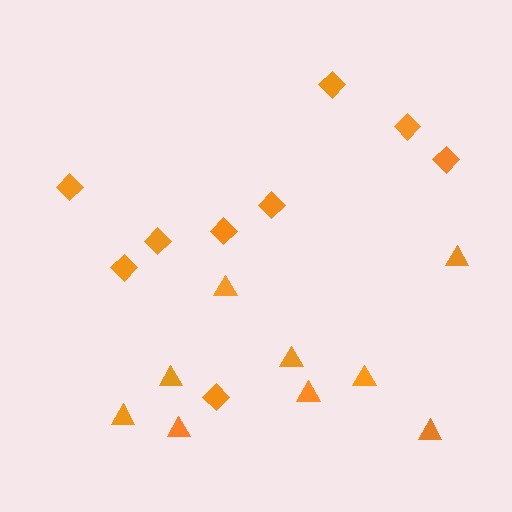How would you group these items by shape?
There are 2 groups: one group of triangles (9) and one group of diamonds (9).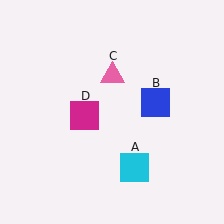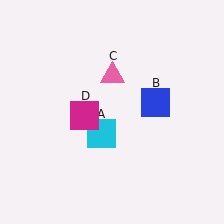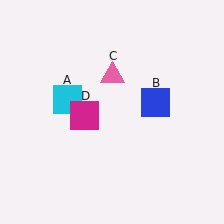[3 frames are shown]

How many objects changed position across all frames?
1 object changed position: cyan square (object A).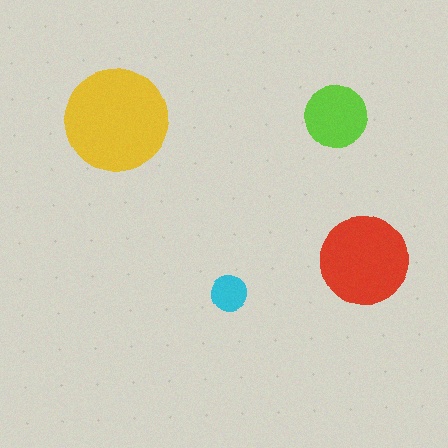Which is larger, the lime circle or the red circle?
The red one.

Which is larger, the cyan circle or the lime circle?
The lime one.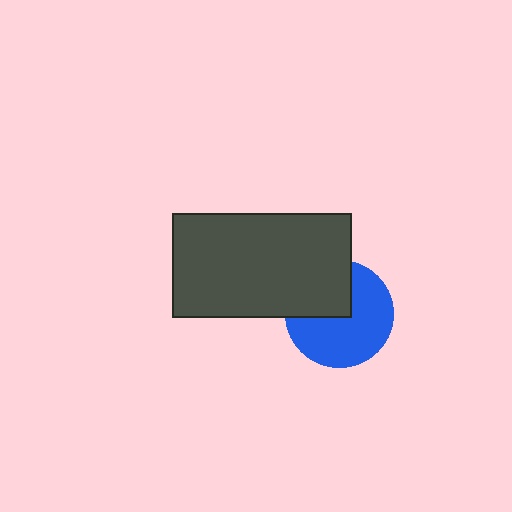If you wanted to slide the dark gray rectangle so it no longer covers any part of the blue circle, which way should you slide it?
Slide it toward the upper-left — that is the most direct way to separate the two shapes.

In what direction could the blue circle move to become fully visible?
The blue circle could move toward the lower-right. That would shift it out from behind the dark gray rectangle entirely.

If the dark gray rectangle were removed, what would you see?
You would see the complete blue circle.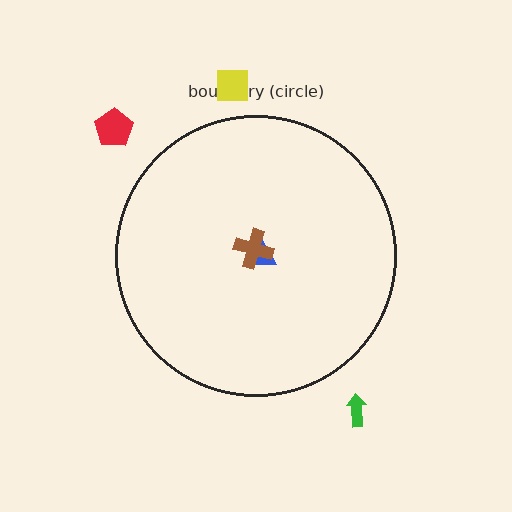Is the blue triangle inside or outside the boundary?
Inside.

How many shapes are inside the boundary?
2 inside, 3 outside.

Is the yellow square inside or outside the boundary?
Outside.